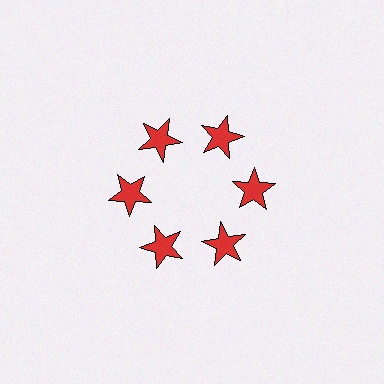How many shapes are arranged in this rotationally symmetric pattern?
There are 6 shapes, arranged in 6 groups of 1.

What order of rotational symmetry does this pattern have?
This pattern has 6-fold rotational symmetry.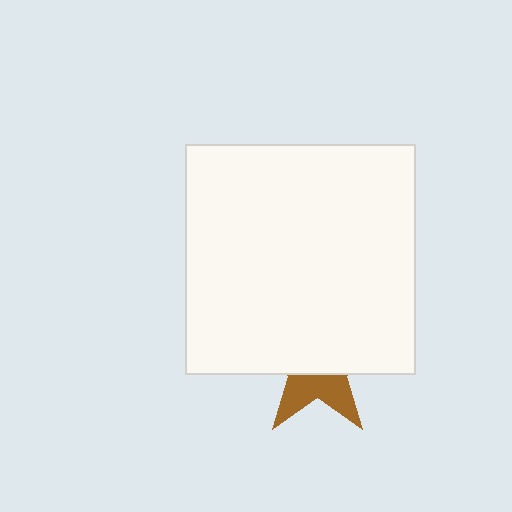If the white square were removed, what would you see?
You would see the complete brown star.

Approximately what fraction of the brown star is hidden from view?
Roughly 62% of the brown star is hidden behind the white square.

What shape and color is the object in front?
The object in front is a white square.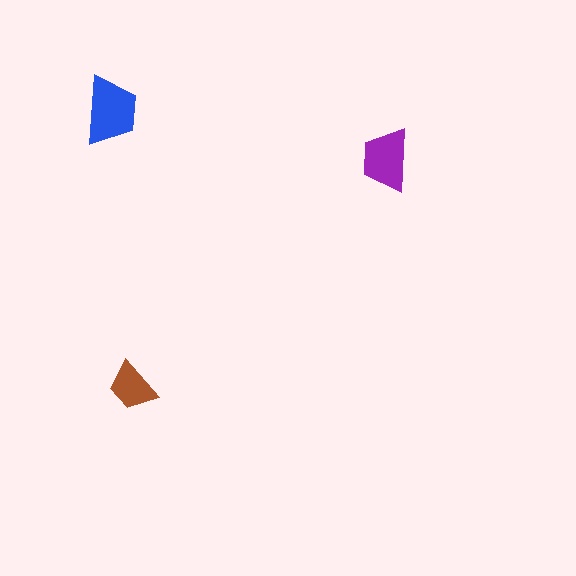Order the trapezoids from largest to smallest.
the blue one, the purple one, the brown one.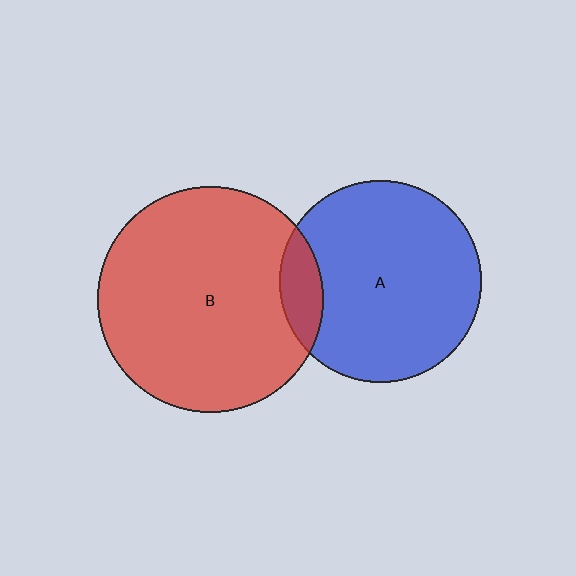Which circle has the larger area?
Circle B (red).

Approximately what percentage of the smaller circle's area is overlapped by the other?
Approximately 10%.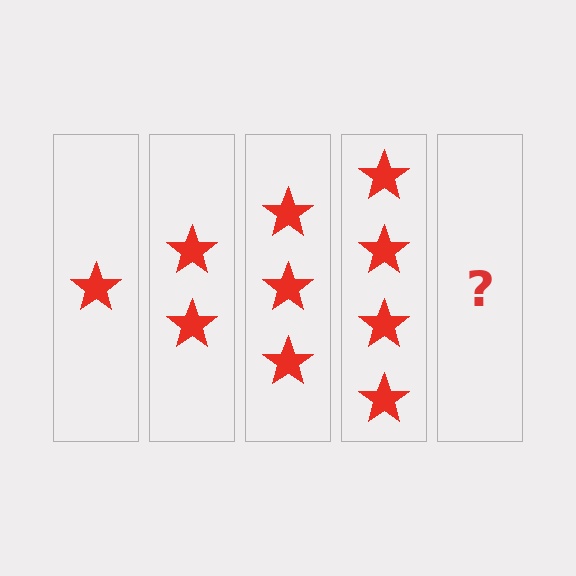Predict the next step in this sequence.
The next step is 5 stars.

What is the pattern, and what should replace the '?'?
The pattern is that each step adds one more star. The '?' should be 5 stars.